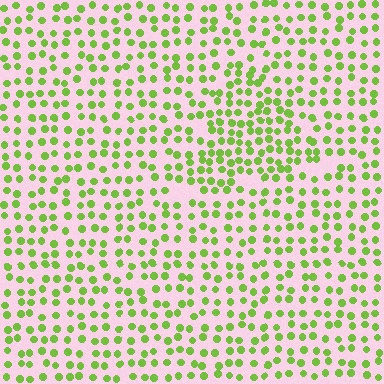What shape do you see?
I see a triangle.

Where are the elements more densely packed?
The elements are more densely packed inside the triangle boundary.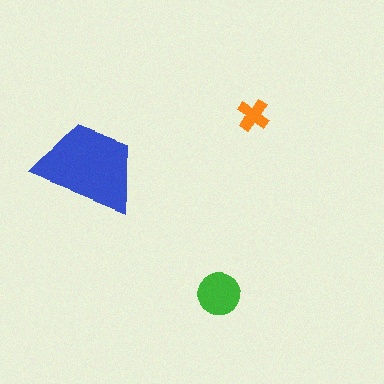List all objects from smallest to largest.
The orange cross, the green circle, the blue trapezoid.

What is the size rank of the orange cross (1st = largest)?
3rd.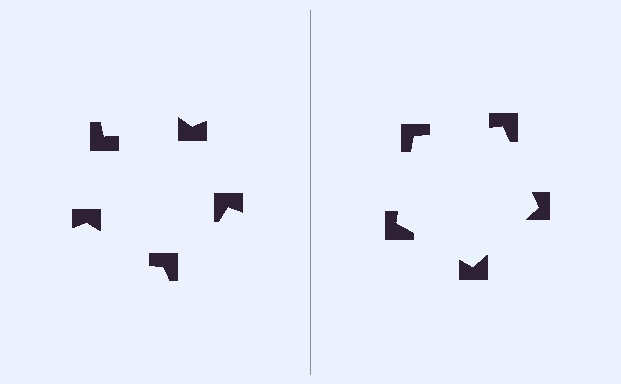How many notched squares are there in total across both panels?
10 — 5 on each side.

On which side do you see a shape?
An illusory pentagon appears on the right side. On the left side the wedge cuts are rotated, so no coherent shape forms.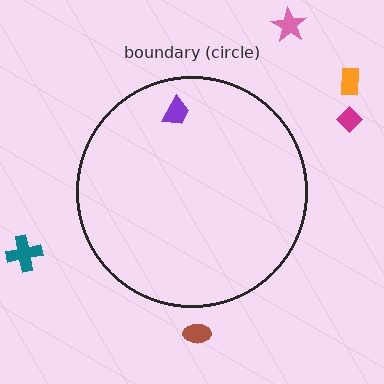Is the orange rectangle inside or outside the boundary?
Outside.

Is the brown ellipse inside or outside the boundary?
Outside.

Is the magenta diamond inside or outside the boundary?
Outside.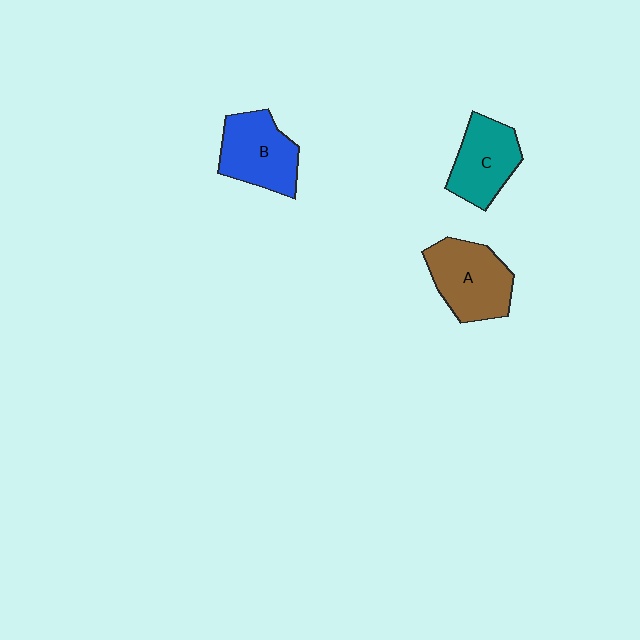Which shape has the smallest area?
Shape C (teal).